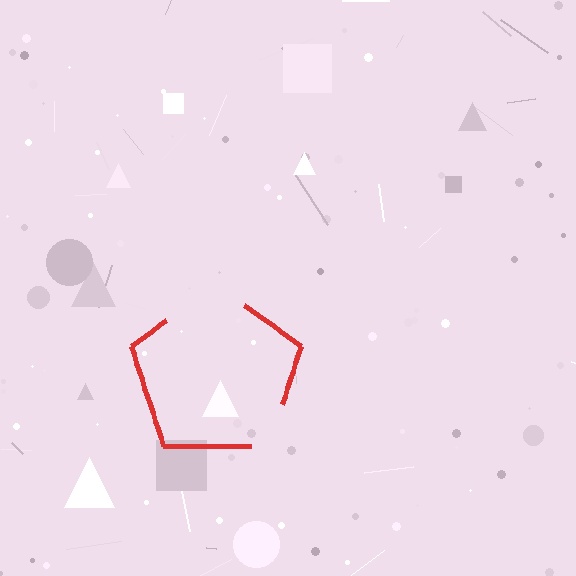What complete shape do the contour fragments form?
The contour fragments form a pentagon.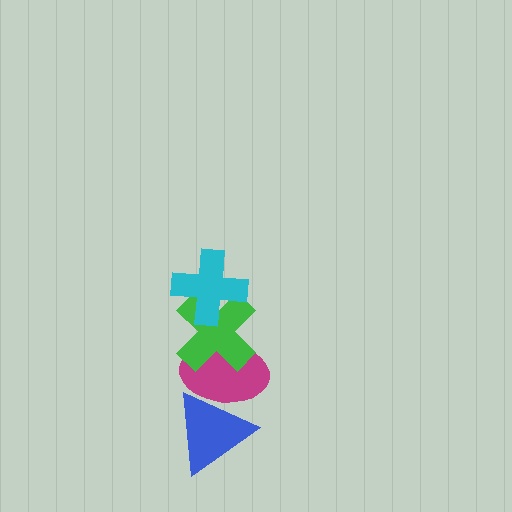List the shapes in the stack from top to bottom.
From top to bottom: the cyan cross, the green cross, the magenta ellipse, the blue triangle.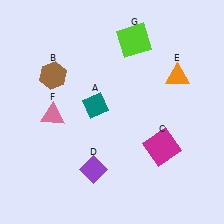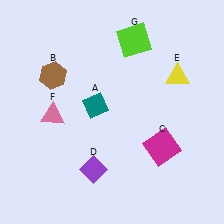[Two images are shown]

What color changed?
The triangle (E) changed from orange in Image 1 to yellow in Image 2.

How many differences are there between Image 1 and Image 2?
There is 1 difference between the two images.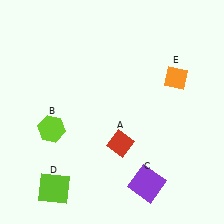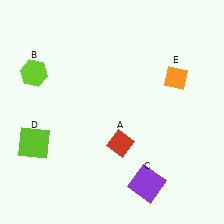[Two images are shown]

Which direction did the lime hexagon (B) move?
The lime hexagon (B) moved up.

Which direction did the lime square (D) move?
The lime square (D) moved up.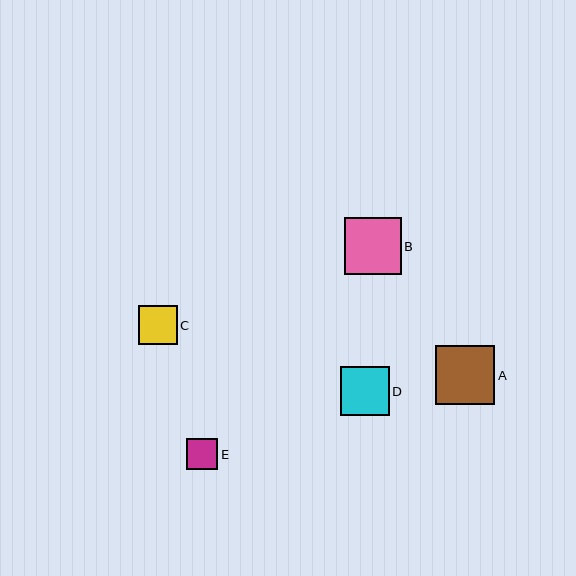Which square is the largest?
Square A is the largest with a size of approximately 59 pixels.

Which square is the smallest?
Square E is the smallest with a size of approximately 31 pixels.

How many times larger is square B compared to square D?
Square B is approximately 1.2 times the size of square D.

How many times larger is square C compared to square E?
Square C is approximately 1.2 times the size of square E.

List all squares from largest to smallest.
From largest to smallest: A, B, D, C, E.